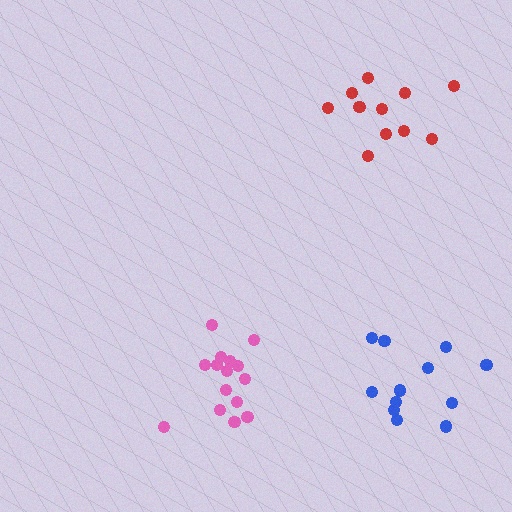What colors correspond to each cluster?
The clusters are colored: red, pink, blue.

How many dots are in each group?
Group 1: 11 dots, Group 2: 15 dots, Group 3: 12 dots (38 total).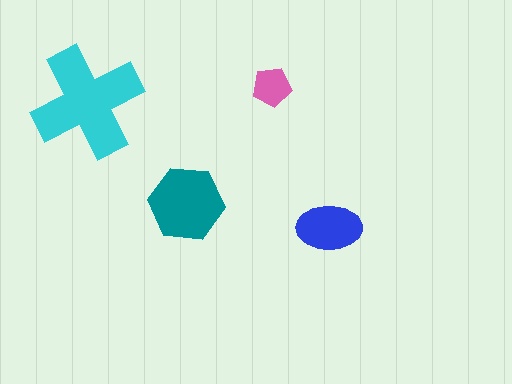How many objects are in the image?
There are 4 objects in the image.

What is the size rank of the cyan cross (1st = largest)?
1st.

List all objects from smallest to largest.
The pink pentagon, the blue ellipse, the teal hexagon, the cyan cross.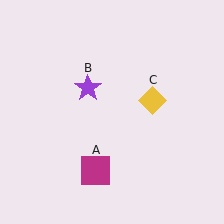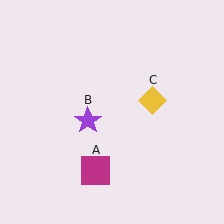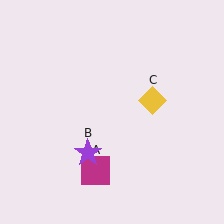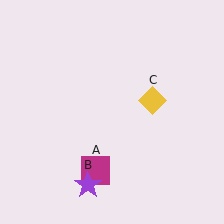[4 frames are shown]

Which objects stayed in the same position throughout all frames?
Magenta square (object A) and yellow diamond (object C) remained stationary.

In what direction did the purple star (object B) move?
The purple star (object B) moved down.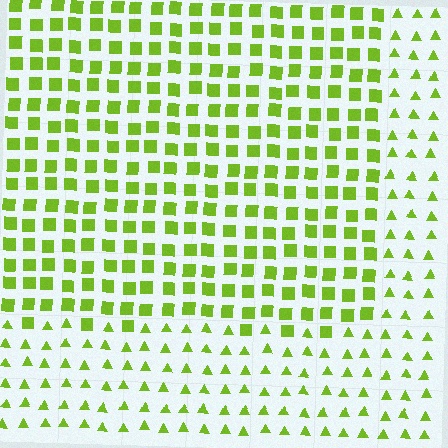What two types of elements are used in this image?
The image uses squares inside the rectangle region and triangles outside it.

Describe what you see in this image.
The image is filled with small lime elements arranged in a uniform grid. A rectangle-shaped region contains squares, while the surrounding area contains triangles. The boundary is defined purely by the change in element shape.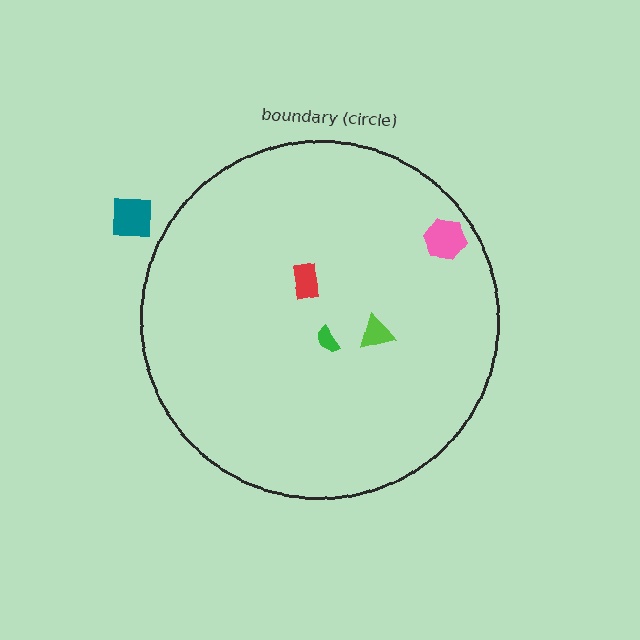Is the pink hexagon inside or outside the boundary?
Inside.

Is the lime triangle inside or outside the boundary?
Inside.